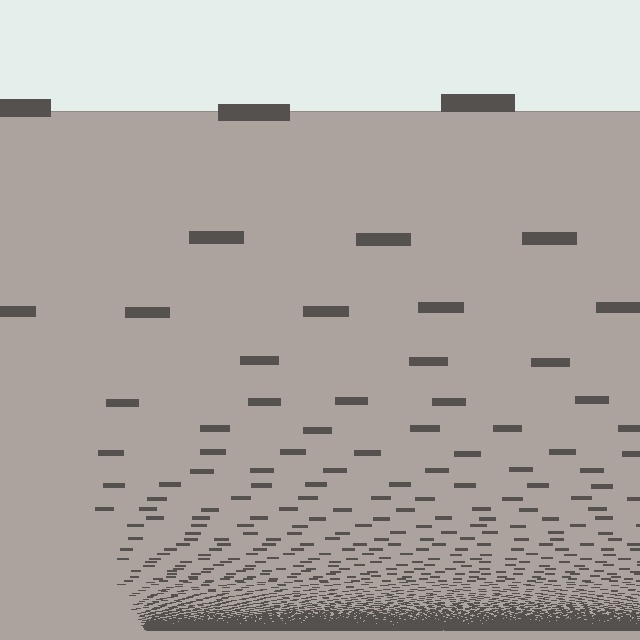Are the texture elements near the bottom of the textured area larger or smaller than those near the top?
Smaller. The gradient is inverted — elements near the bottom are smaller and denser.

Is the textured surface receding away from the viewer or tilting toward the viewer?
The surface appears to tilt toward the viewer. Texture elements get larger and sparser toward the top.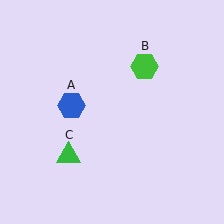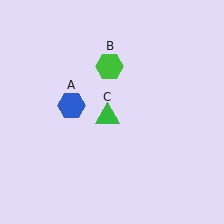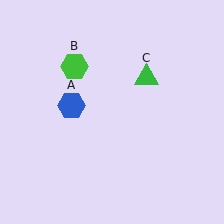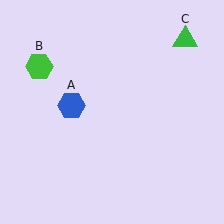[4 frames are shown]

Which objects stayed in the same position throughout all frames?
Blue hexagon (object A) remained stationary.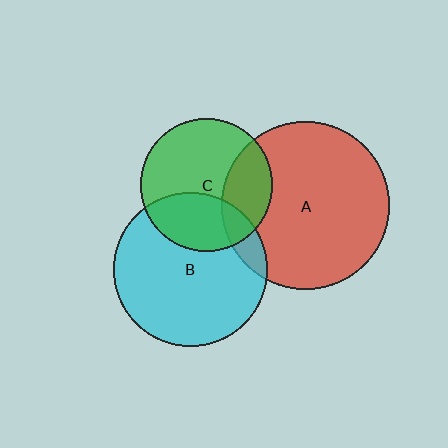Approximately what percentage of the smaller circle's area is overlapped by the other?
Approximately 35%.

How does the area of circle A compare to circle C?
Approximately 1.6 times.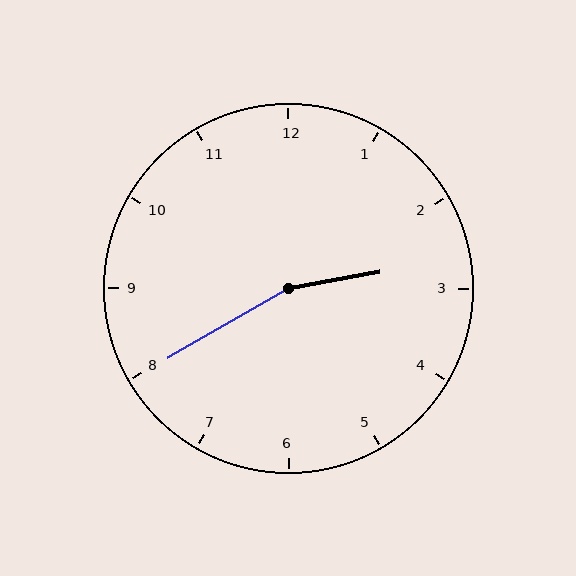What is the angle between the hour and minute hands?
Approximately 160 degrees.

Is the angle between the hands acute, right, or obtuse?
It is obtuse.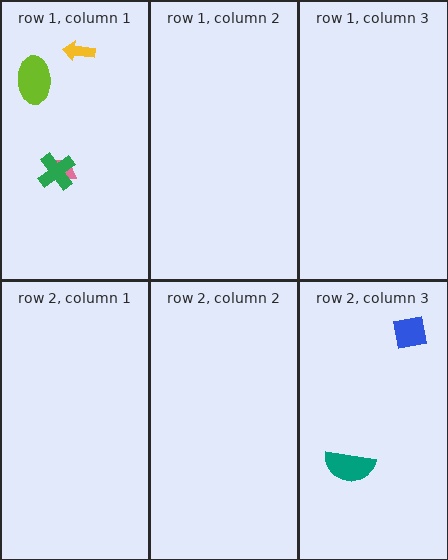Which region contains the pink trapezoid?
The row 1, column 1 region.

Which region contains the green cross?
The row 1, column 1 region.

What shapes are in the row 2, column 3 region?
The teal semicircle, the blue square.